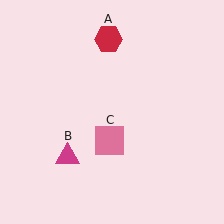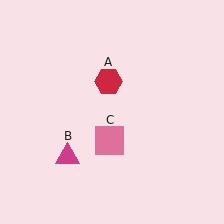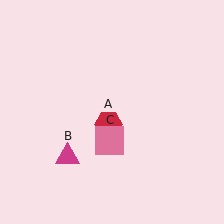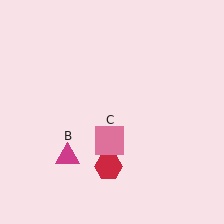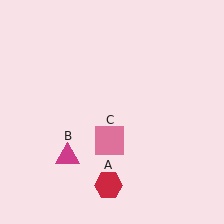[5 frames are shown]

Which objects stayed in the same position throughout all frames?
Magenta triangle (object B) and pink square (object C) remained stationary.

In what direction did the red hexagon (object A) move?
The red hexagon (object A) moved down.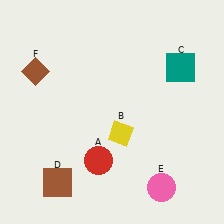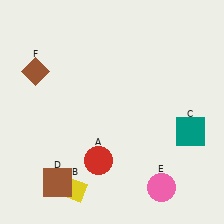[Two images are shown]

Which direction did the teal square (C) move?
The teal square (C) moved down.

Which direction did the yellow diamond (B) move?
The yellow diamond (B) moved down.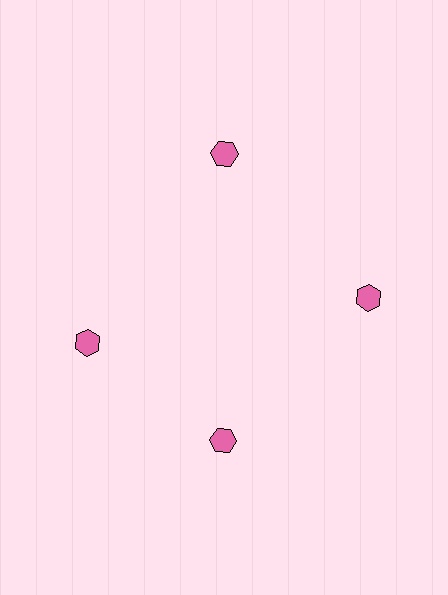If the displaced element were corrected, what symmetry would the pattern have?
It would have 4-fold rotational symmetry — the pattern would map onto itself every 90 degrees.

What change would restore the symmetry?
The symmetry would be restored by rotating it back into even spacing with its neighbors so that all 4 hexagons sit at equal angles and equal distance from the center.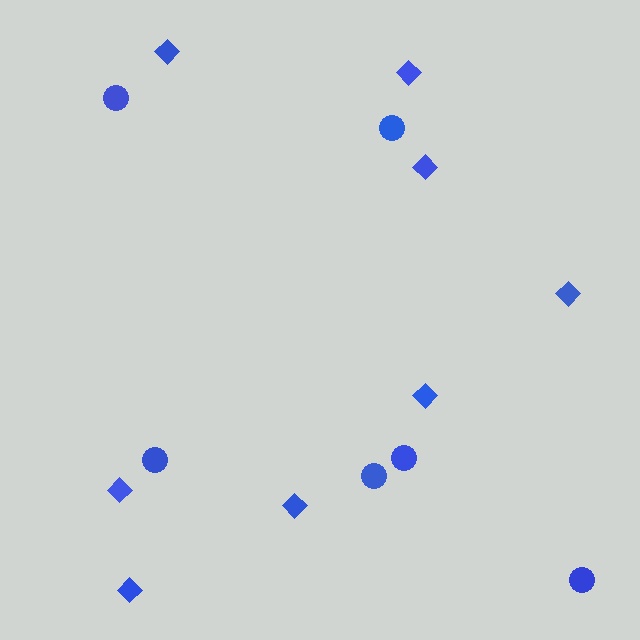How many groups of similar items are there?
There are 2 groups: one group of diamonds (8) and one group of circles (6).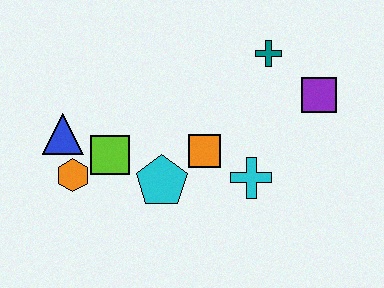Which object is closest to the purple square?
The teal cross is closest to the purple square.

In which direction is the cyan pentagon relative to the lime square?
The cyan pentagon is to the right of the lime square.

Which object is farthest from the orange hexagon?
The purple square is farthest from the orange hexagon.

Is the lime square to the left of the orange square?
Yes